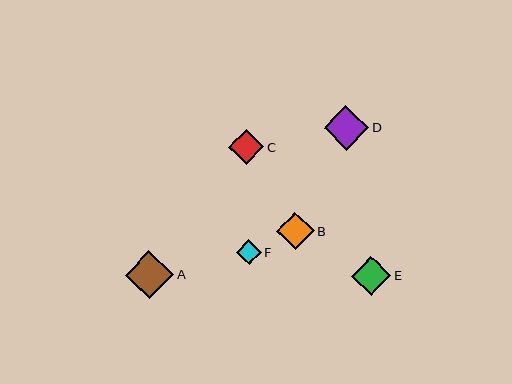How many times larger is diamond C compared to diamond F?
Diamond C is approximately 1.4 times the size of diamond F.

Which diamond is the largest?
Diamond A is the largest with a size of approximately 48 pixels.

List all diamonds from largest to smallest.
From largest to smallest: A, D, E, B, C, F.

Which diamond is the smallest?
Diamond F is the smallest with a size of approximately 25 pixels.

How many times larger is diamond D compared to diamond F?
Diamond D is approximately 1.8 times the size of diamond F.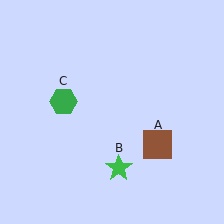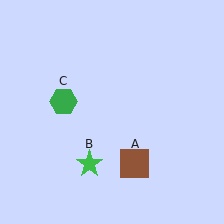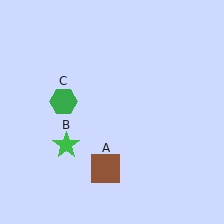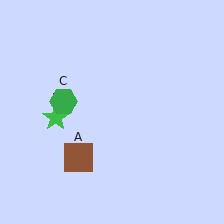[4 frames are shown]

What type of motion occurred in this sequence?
The brown square (object A), green star (object B) rotated clockwise around the center of the scene.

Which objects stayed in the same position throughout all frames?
Green hexagon (object C) remained stationary.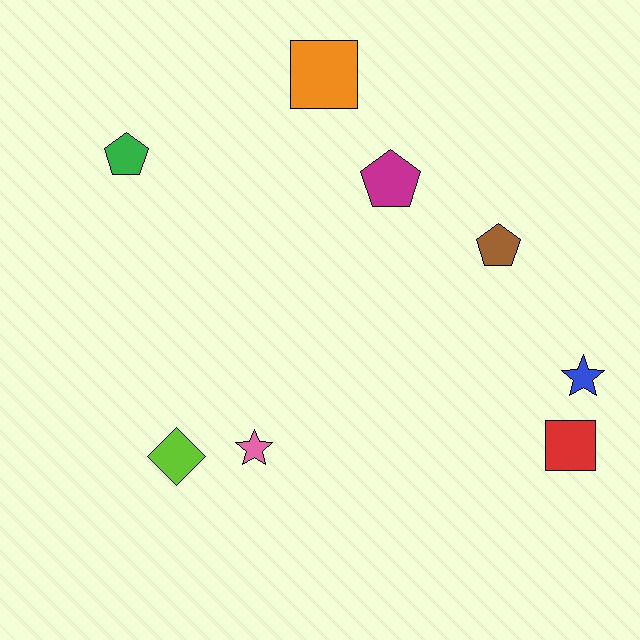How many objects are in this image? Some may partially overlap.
There are 8 objects.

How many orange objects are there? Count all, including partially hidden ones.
There is 1 orange object.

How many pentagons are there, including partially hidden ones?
There are 3 pentagons.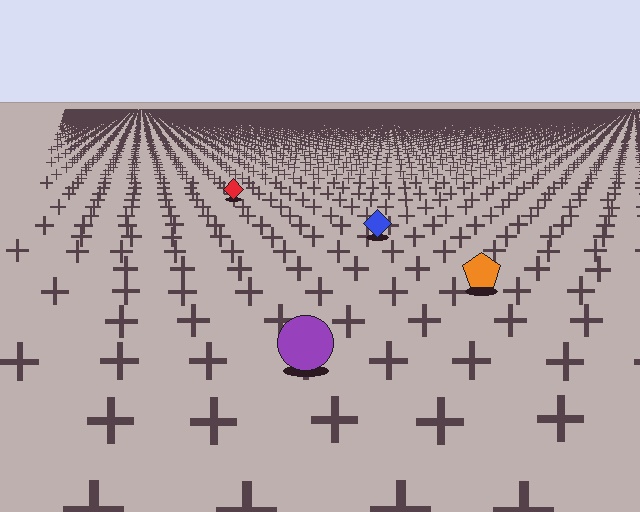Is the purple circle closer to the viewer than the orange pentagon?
Yes. The purple circle is closer — you can tell from the texture gradient: the ground texture is coarser near it.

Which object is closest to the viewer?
The purple circle is closest. The texture marks near it are larger and more spread out.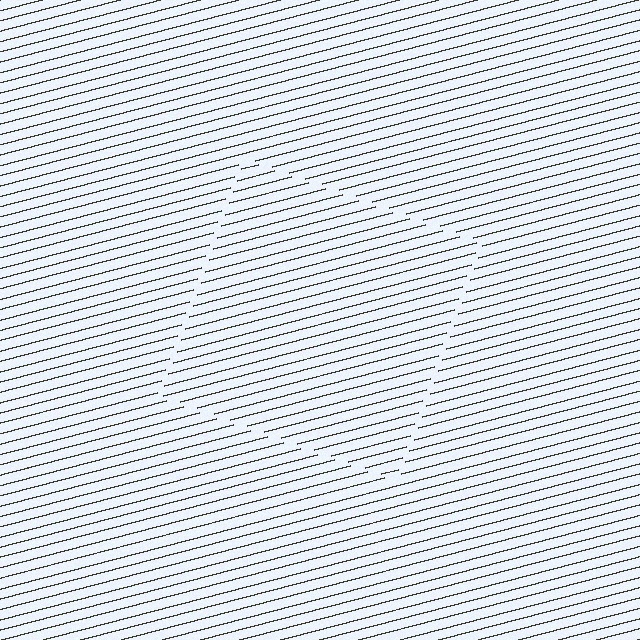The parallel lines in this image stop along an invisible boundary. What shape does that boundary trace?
An illusory square. The interior of the shape contains the same grating, shifted by half a period — the contour is defined by the phase discontinuity where line-ends from the inner and outer gratings abut.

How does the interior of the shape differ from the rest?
The interior of the shape contains the same grating, shifted by half a period — the contour is defined by the phase discontinuity where line-ends from the inner and outer gratings abut.